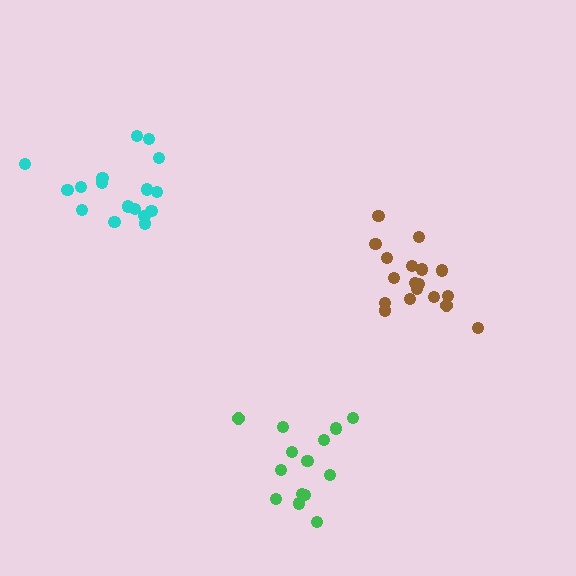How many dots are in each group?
Group 1: 18 dots, Group 2: 17 dots, Group 3: 14 dots (49 total).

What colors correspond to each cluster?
The clusters are colored: brown, cyan, green.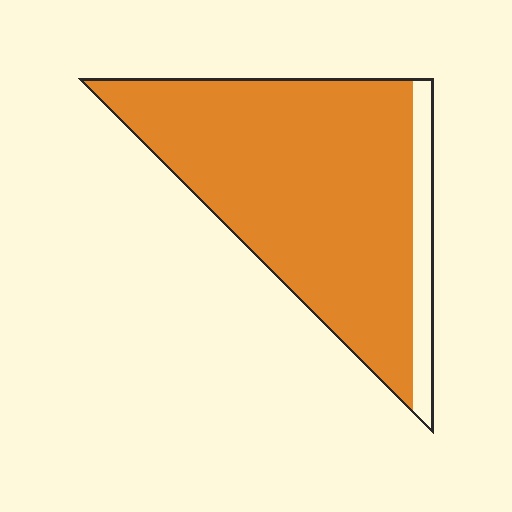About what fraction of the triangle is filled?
About seven eighths (7/8).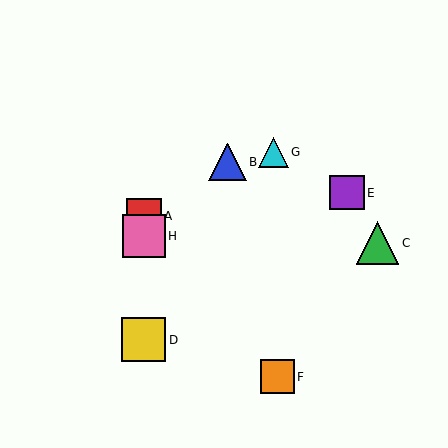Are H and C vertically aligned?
No, H is at x≈144 and C is at x≈377.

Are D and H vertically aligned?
Yes, both are at x≈144.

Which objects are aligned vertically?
Objects A, D, H are aligned vertically.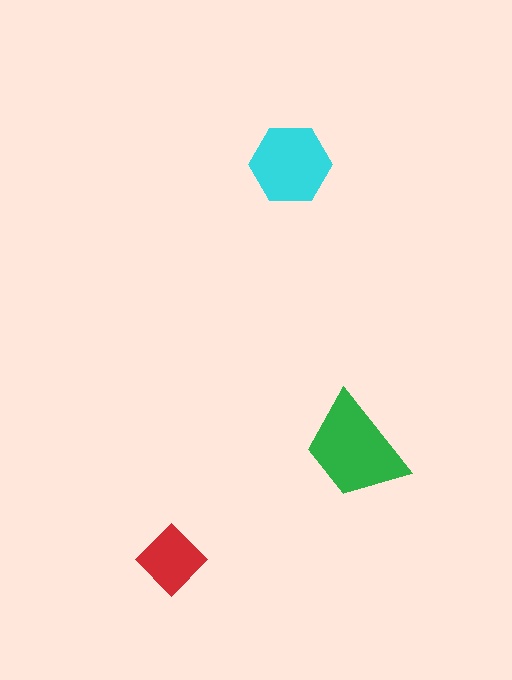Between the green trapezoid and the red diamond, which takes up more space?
The green trapezoid.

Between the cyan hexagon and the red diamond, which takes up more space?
The cyan hexagon.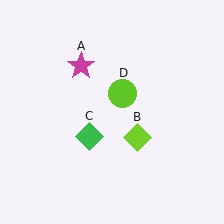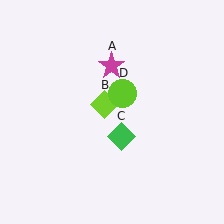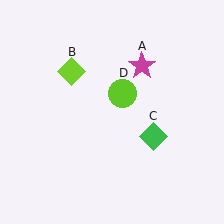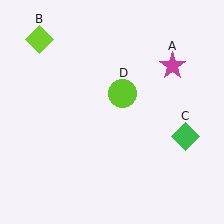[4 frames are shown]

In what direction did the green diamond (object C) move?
The green diamond (object C) moved right.